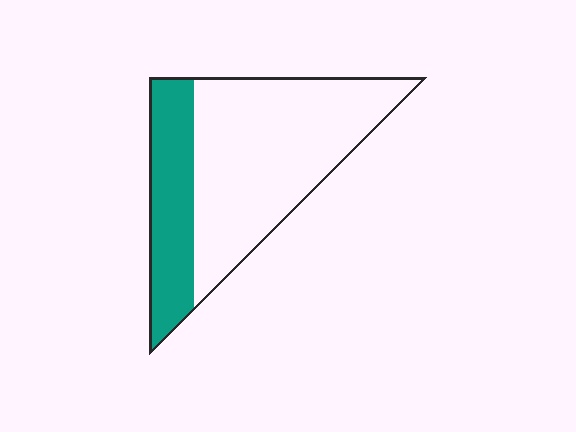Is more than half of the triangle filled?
No.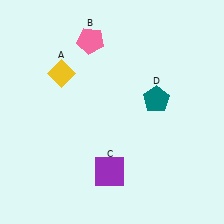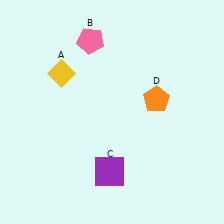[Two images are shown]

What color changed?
The pentagon (D) changed from teal in Image 1 to orange in Image 2.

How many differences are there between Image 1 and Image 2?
There is 1 difference between the two images.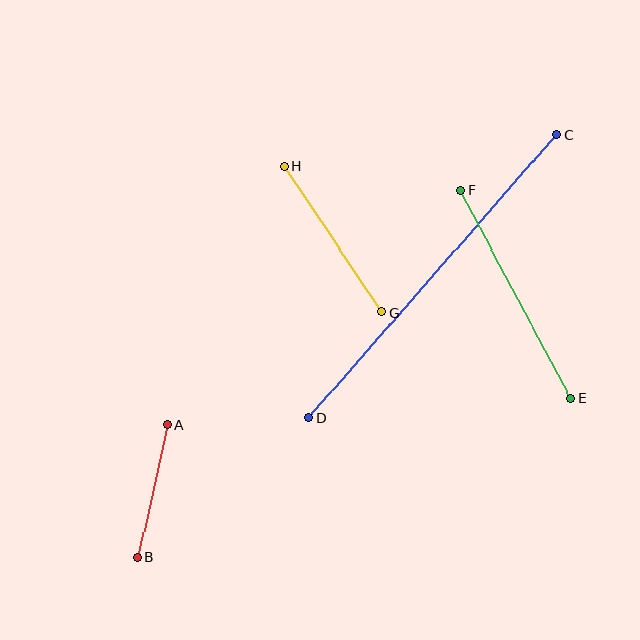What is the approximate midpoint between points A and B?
The midpoint is at approximately (153, 491) pixels.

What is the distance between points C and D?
The distance is approximately 376 pixels.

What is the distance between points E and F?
The distance is approximately 235 pixels.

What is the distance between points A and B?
The distance is approximately 136 pixels.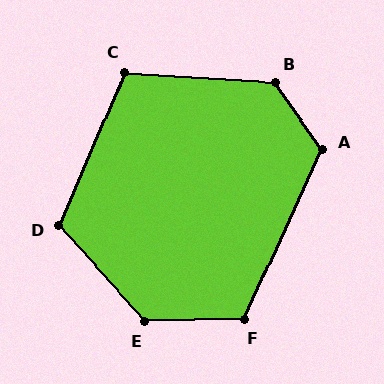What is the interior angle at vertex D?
Approximately 115 degrees (obtuse).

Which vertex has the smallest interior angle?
C, at approximately 109 degrees.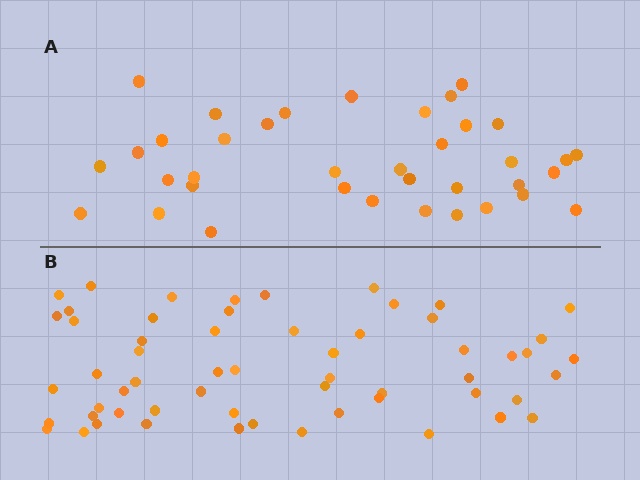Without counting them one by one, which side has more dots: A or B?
Region B (the bottom region) has more dots.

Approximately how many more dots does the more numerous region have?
Region B has approximately 20 more dots than region A.